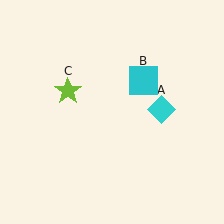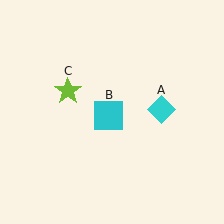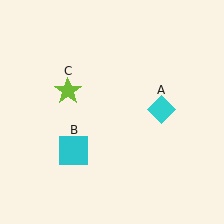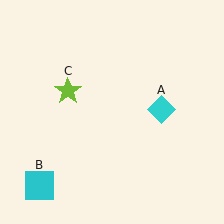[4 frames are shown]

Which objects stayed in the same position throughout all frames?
Cyan diamond (object A) and lime star (object C) remained stationary.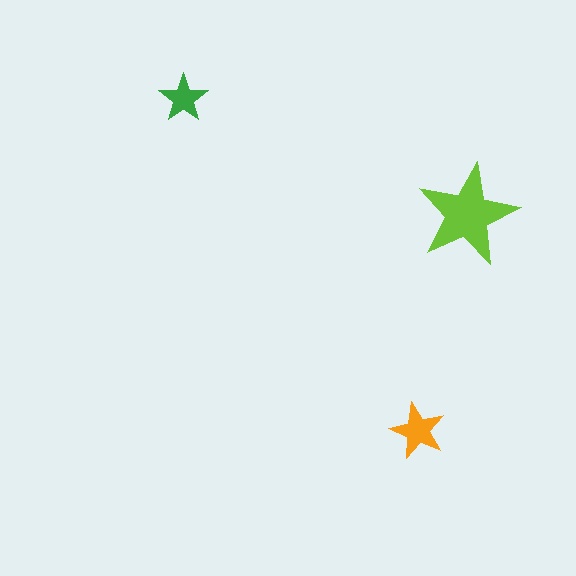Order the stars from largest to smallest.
the lime one, the orange one, the green one.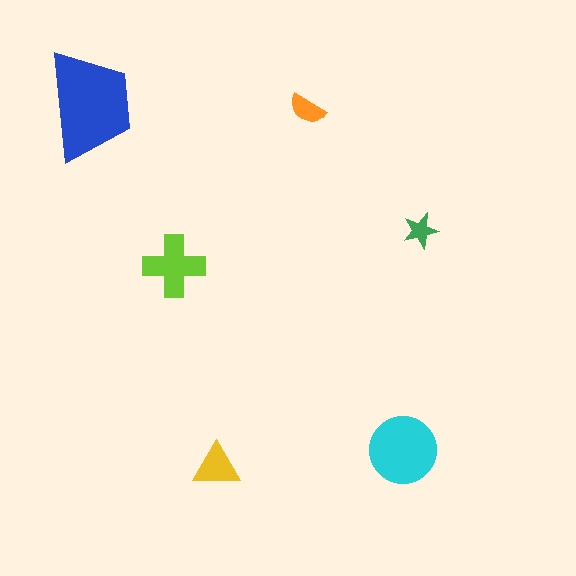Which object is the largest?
The blue trapezoid.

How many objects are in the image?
There are 6 objects in the image.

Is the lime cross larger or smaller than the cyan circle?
Smaller.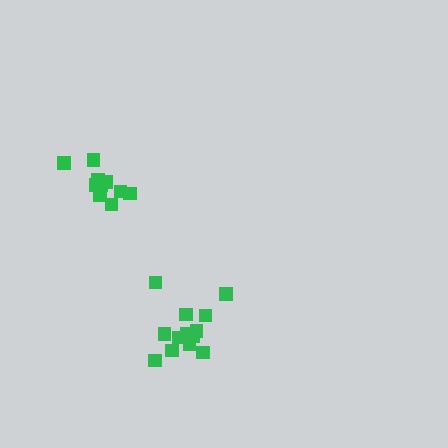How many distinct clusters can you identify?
There are 2 distinct clusters.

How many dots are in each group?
Group 1: 11 dots, Group 2: 14 dots (25 total).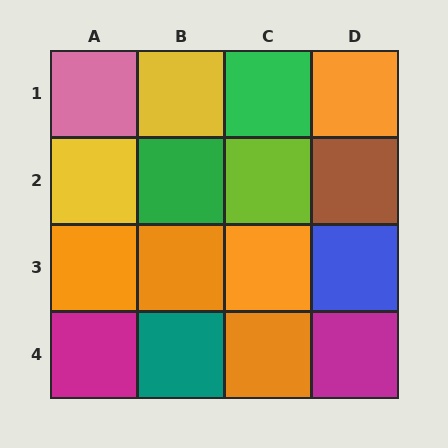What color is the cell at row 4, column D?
Magenta.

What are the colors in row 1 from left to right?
Pink, yellow, green, orange.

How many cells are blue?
1 cell is blue.